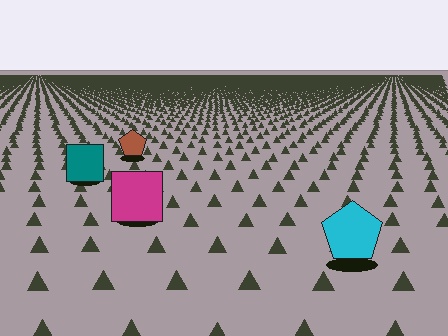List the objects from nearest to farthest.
From nearest to farthest: the cyan pentagon, the magenta square, the teal square, the brown pentagon.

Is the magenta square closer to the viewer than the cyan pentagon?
No. The cyan pentagon is closer — you can tell from the texture gradient: the ground texture is coarser near it.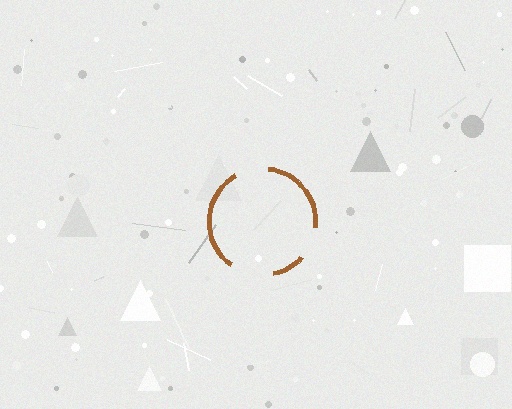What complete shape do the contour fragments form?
The contour fragments form a circle.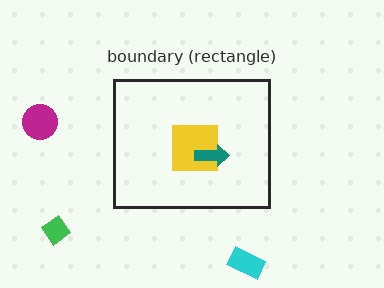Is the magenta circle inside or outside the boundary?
Outside.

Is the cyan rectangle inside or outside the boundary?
Outside.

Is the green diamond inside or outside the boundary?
Outside.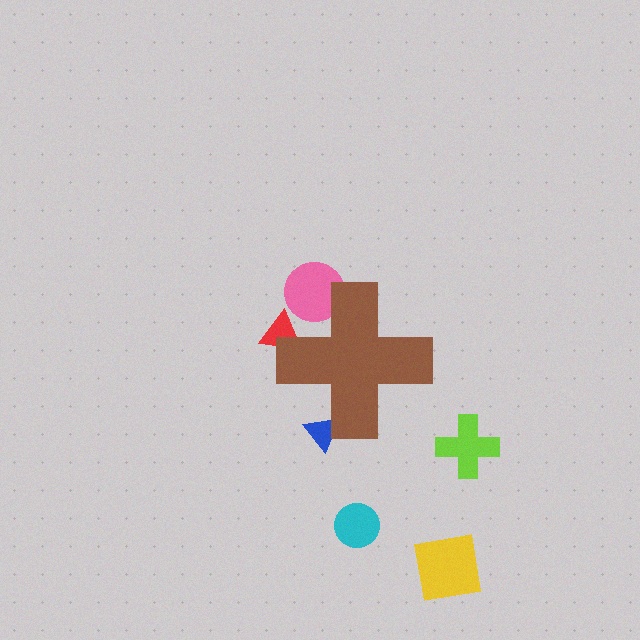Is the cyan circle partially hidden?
No, the cyan circle is fully visible.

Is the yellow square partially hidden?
No, the yellow square is fully visible.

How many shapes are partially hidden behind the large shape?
3 shapes are partially hidden.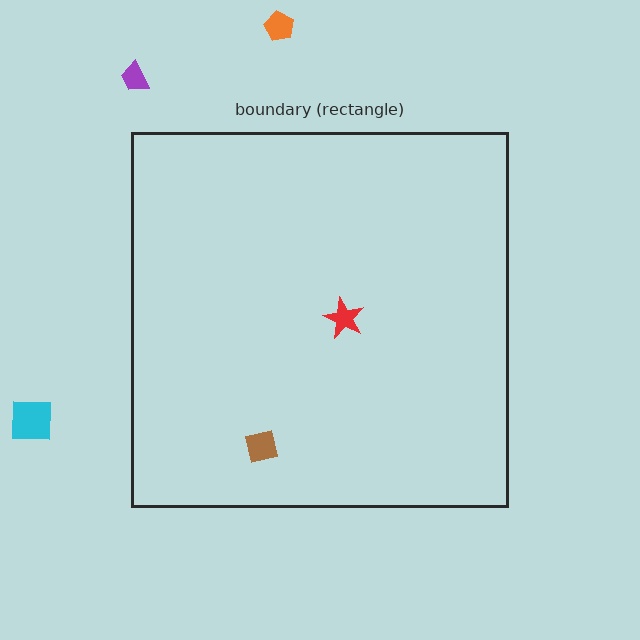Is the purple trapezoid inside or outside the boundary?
Outside.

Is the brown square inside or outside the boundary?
Inside.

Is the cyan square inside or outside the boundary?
Outside.